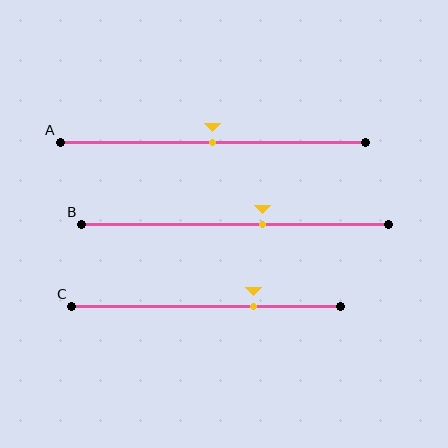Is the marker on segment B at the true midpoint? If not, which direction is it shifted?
No, the marker on segment B is shifted to the right by about 9% of the segment length.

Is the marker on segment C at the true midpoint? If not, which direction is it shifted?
No, the marker on segment C is shifted to the right by about 18% of the segment length.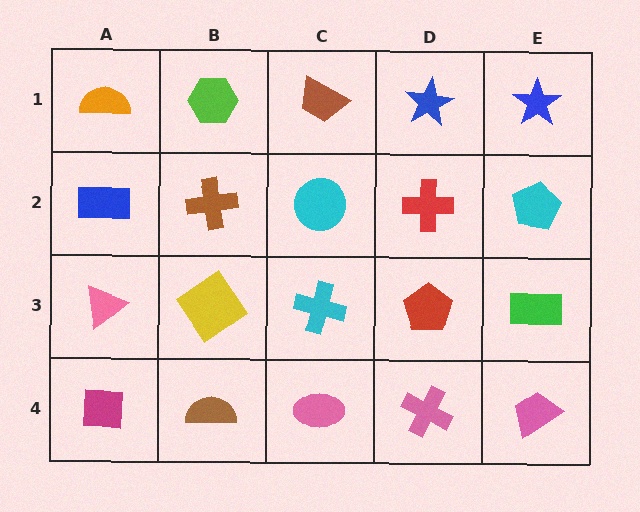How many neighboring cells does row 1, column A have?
2.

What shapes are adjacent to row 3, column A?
A blue rectangle (row 2, column A), a magenta square (row 4, column A), a yellow diamond (row 3, column B).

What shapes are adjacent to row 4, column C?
A cyan cross (row 3, column C), a brown semicircle (row 4, column B), a pink cross (row 4, column D).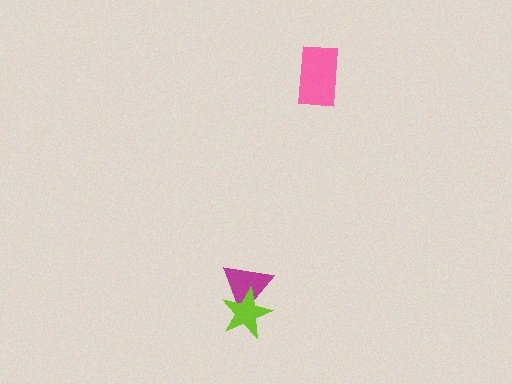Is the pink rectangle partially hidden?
No, no other shape covers it.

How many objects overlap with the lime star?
1 object overlaps with the lime star.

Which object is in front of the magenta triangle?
The lime star is in front of the magenta triangle.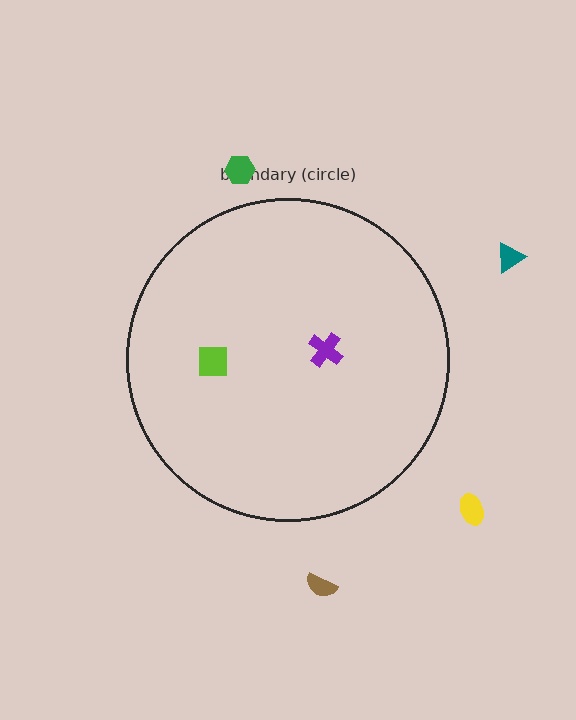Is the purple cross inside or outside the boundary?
Inside.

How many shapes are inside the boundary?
2 inside, 4 outside.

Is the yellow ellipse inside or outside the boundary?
Outside.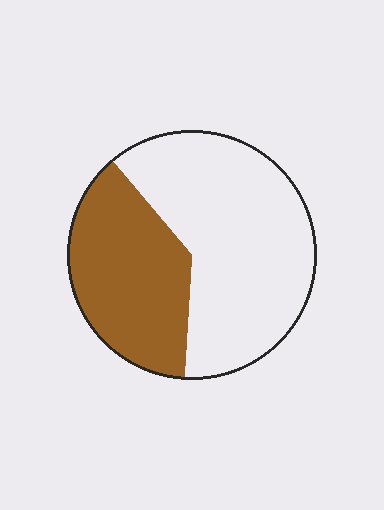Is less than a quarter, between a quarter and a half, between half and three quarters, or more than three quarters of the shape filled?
Between a quarter and a half.